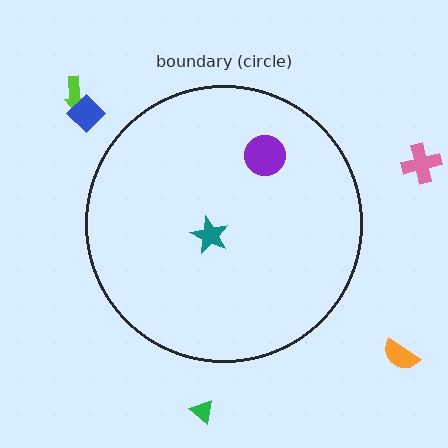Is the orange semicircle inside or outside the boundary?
Outside.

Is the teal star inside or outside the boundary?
Inside.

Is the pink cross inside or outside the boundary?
Outside.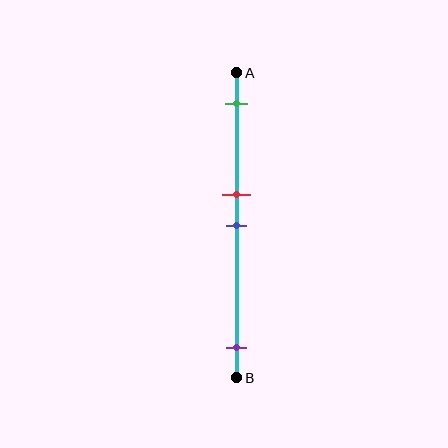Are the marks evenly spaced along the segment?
No, the marks are not evenly spaced.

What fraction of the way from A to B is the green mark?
The green mark is approximately 10% (0.1) of the way from A to B.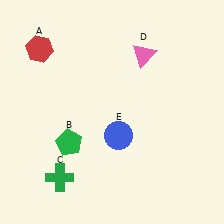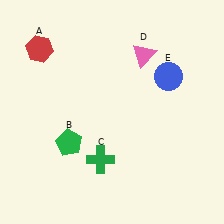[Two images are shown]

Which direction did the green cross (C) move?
The green cross (C) moved right.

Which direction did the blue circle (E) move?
The blue circle (E) moved up.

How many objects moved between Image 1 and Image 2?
2 objects moved between the two images.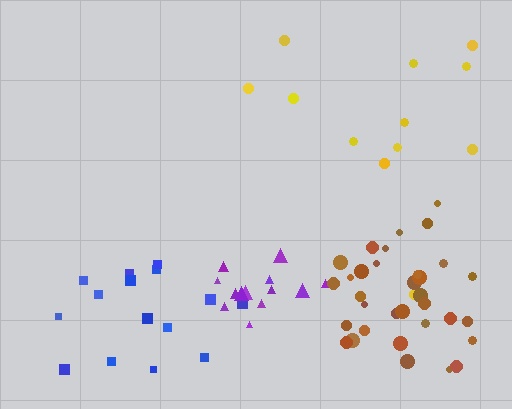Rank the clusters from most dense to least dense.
purple, brown, blue, yellow.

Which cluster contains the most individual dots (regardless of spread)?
Brown (33).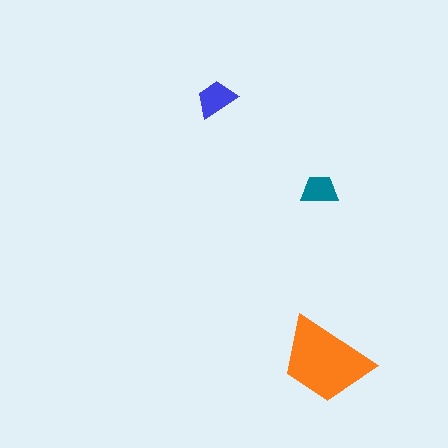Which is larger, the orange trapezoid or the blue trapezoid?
The orange one.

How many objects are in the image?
There are 3 objects in the image.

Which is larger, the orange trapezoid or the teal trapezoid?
The orange one.